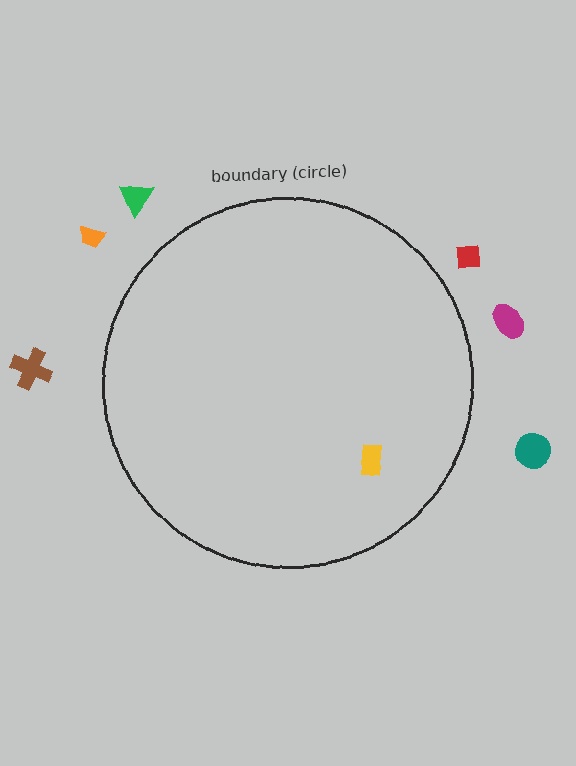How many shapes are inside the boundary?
1 inside, 6 outside.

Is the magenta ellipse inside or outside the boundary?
Outside.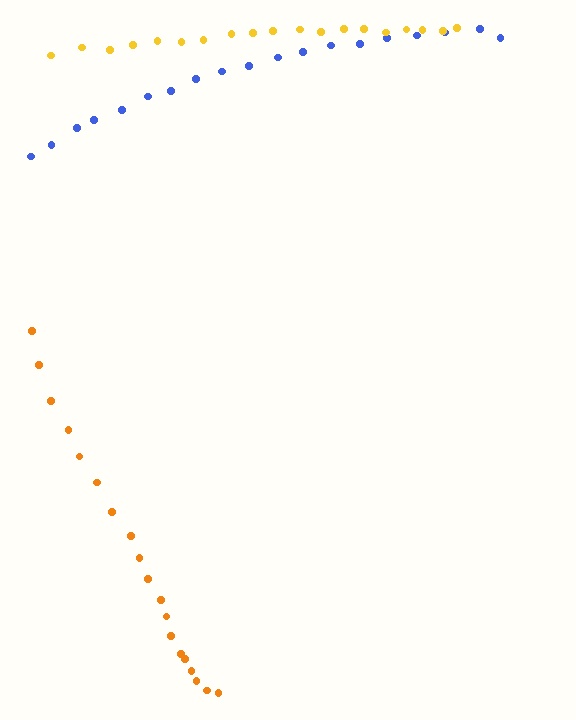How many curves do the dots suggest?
There are 3 distinct paths.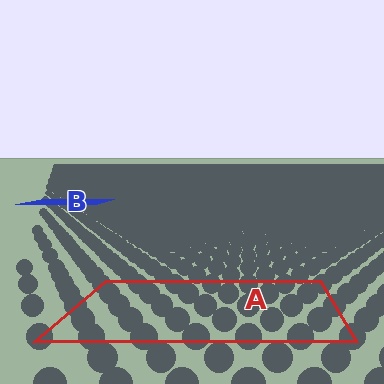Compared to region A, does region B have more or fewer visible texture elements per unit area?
Region B has more texture elements per unit area — they are packed more densely because it is farther away.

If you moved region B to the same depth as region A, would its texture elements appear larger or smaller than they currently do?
They would appear larger. At a closer depth, the same texture elements are projected at a bigger on-screen size.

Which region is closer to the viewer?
Region A is closer. The texture elements there are larger and more spread out.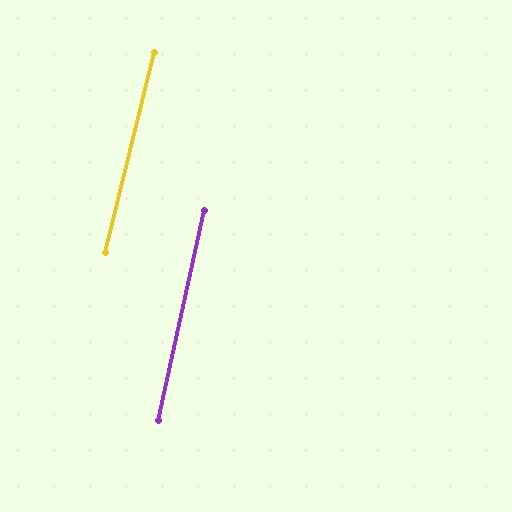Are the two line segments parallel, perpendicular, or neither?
Parallel — their directions differ by only 1.4°.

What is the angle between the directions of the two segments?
Approximately 1 degree.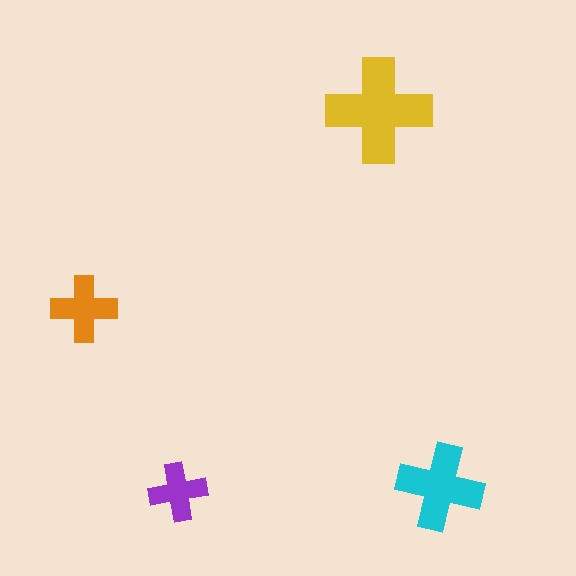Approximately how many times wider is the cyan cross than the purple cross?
About 1.5 times wider.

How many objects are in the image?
There are 4 objects in the image.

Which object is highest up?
The yellow cross is topmost.